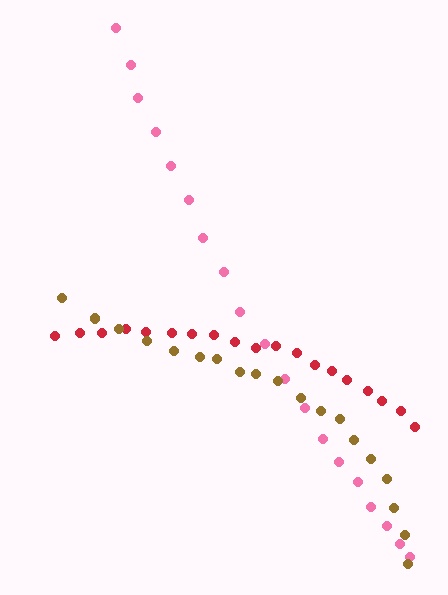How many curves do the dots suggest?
There are 3 distinct paths.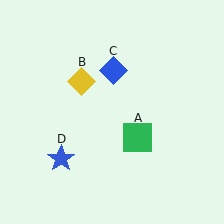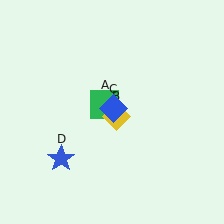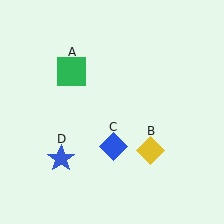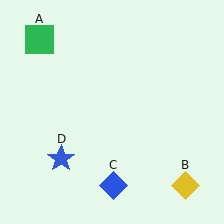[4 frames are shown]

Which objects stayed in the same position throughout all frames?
Blue star (object D) remained stationary.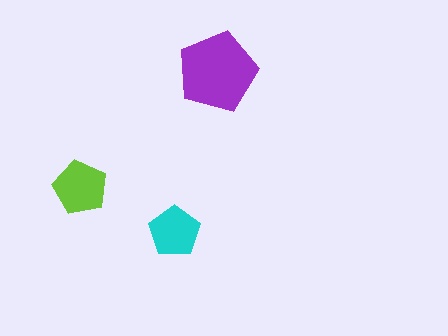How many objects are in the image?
There are 3 objects in the image.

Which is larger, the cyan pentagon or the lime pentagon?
The lime one.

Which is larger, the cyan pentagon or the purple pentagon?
The purple one.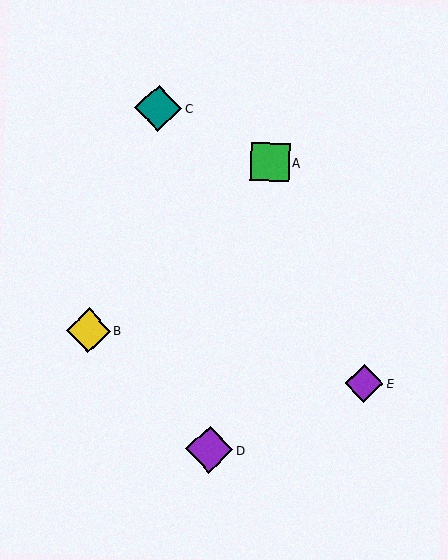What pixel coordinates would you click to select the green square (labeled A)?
Click at (270, 162) to select the green square A.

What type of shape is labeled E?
Shape E is a purple diamond.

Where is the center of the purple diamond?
The center of the purple diamond is at (209, 449).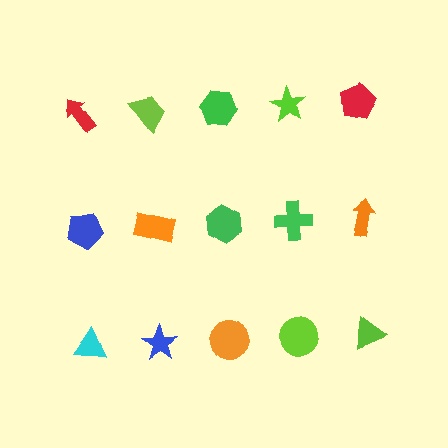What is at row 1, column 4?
A lime star.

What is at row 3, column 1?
A cyan triangle.